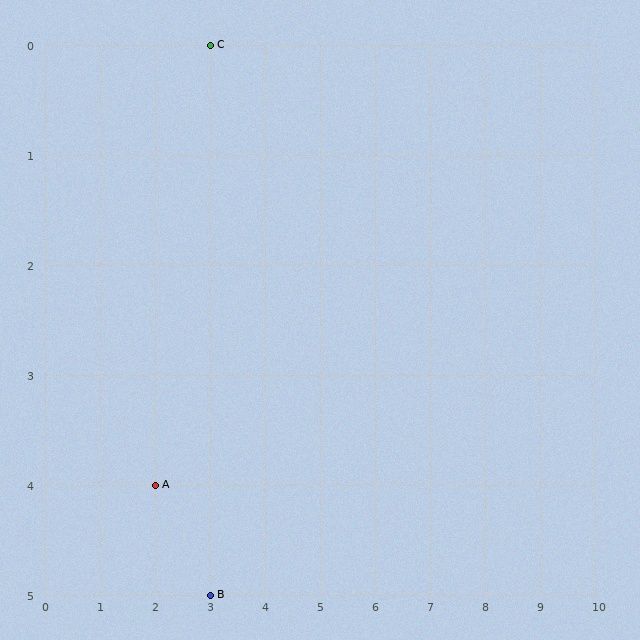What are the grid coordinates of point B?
Point B is at grid coordinates (3, 5).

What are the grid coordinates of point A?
Point A is at grid coordinates (2, 4).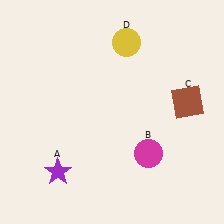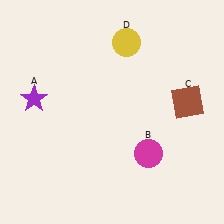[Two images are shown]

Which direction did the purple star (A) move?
The purple star (A) moved up.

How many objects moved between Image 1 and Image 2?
1 object moved between the two images.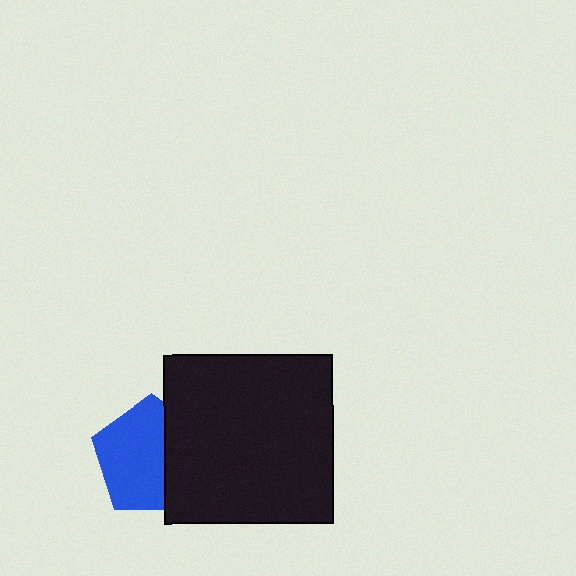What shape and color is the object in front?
The object in front is a black square.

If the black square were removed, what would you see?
You would see the complete blue pentagon.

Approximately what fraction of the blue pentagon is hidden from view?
Roughly 36% of the blue pentagon is hidden behind the black square.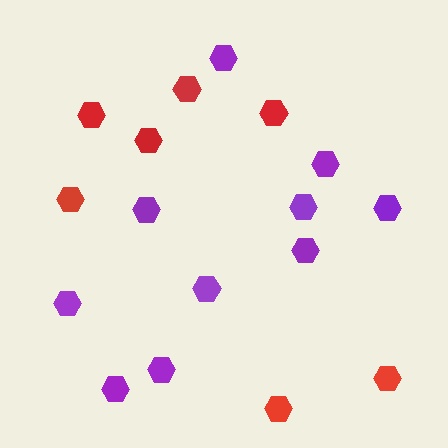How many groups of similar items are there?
There are 2 groups: one group of red hexagons (7) and one group of purple hexagons (10).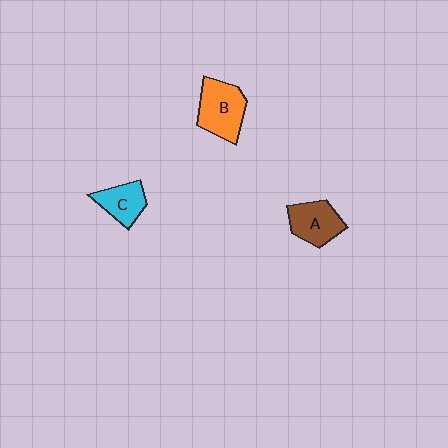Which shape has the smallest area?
Shape C (cyan).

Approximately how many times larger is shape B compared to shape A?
Approximately 1.2 times.